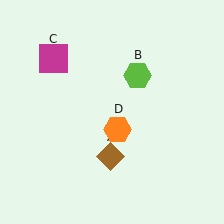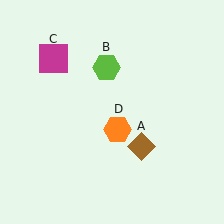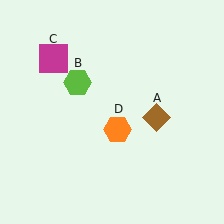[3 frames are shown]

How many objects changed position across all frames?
2 objects changed position: brown diamond (object A), lime hexagon (object B).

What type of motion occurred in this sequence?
The brown diamond (object A), lime hexagon (object B) rotated counterclockwise around the center of the scene.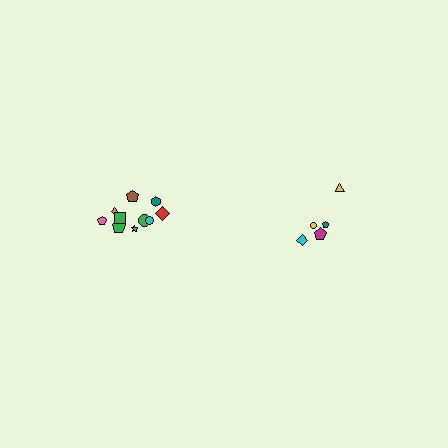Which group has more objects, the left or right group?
The left group.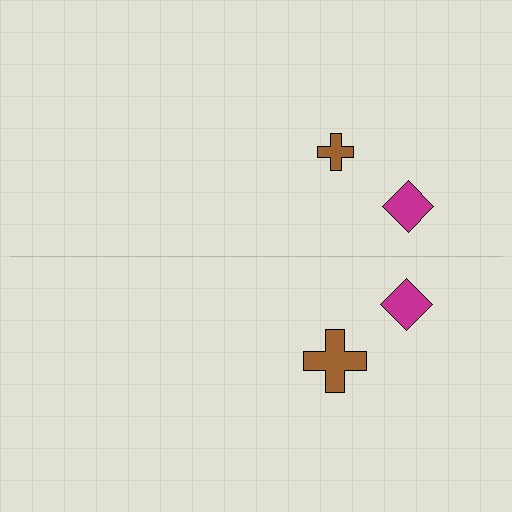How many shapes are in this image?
There are 4 shapes in this image.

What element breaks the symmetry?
The brown cross on the bottom side has a different size than its mirror counterpart.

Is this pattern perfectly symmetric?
No, the pattern is not perfectly symmetric. The brown cross on the bottom side has a different size than its mirror counterpart.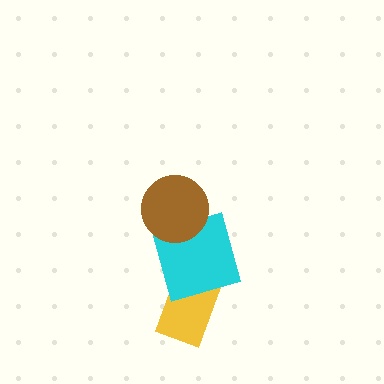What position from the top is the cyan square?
The cyan square is 2nd from the top.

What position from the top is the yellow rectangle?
The yellow rectangle is 3rd from the top.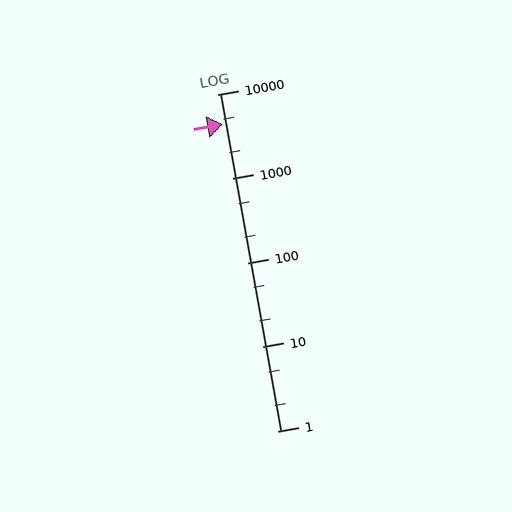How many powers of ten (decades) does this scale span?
The scale spans 4 decades, from 1 to 10000.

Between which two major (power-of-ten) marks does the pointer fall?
The pointer is between 1000 and 10000.